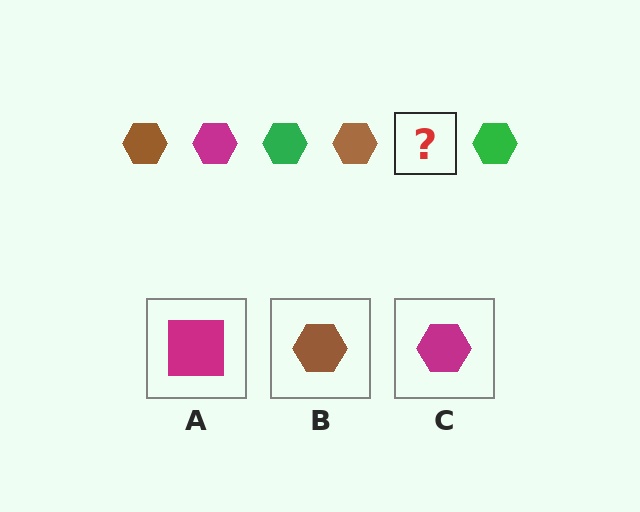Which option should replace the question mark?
Option C.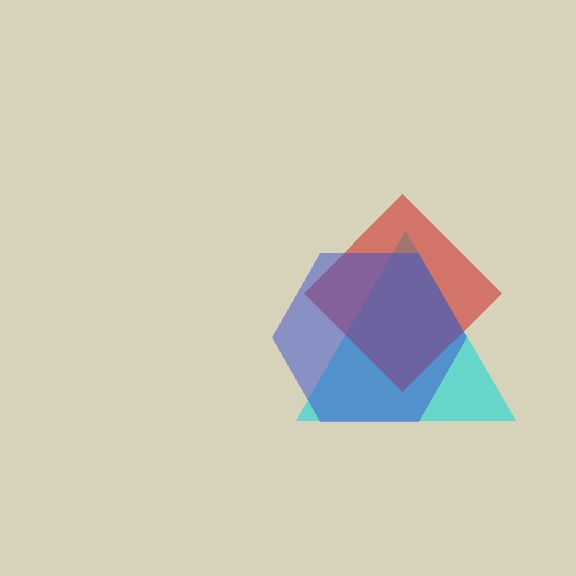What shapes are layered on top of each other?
The layered shapes are: a cyan triangle, a red diamond, a blue hexagon.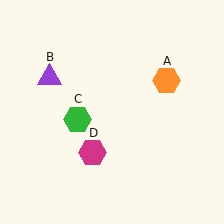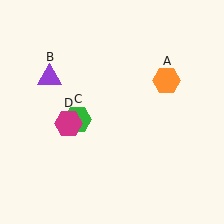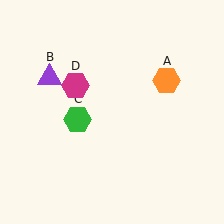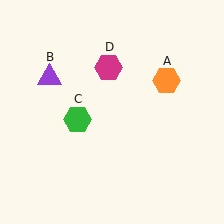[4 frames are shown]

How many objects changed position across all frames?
1 object changed position: magenta hexagon (object D).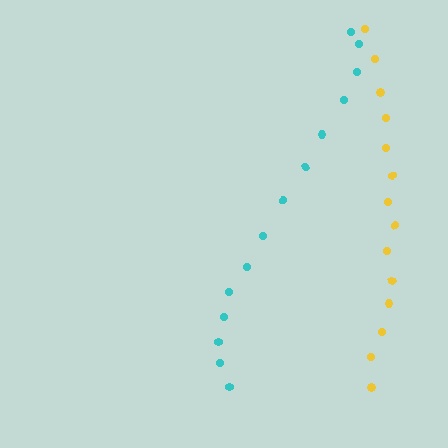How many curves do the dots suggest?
There are 2 distinct paths.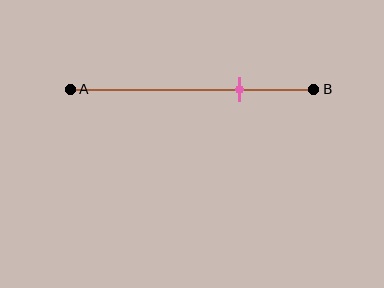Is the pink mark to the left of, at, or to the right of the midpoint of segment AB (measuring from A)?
The pink mark is to the right of the midpoint of segment AB.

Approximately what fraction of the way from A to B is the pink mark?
The pink mark is approximately 70% of the way from A to B.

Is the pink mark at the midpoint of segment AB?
No, the mark is at about 70% from A, not at the 50% midpoint.